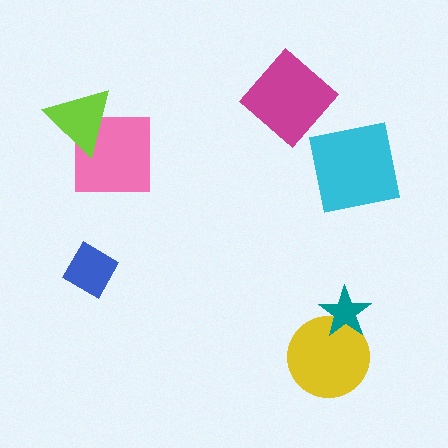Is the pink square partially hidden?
Yes, it is partially covered by another shape.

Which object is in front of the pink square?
The lime triangle is in front of the pink square.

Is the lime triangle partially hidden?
No, no other shape covers it.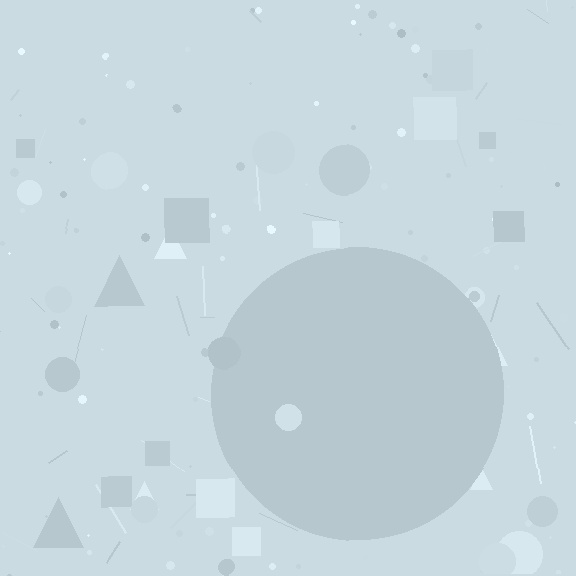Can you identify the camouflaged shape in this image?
The camouflaged shape is a circle.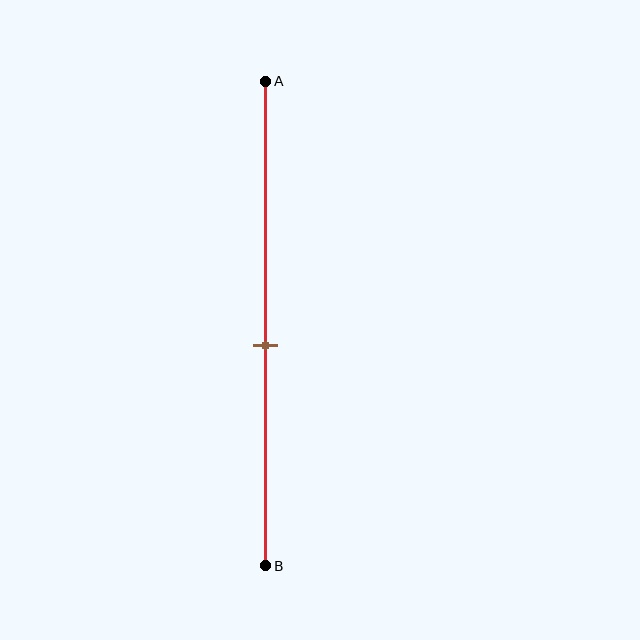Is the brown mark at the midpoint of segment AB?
No, the mark is at about 55% from A, not at the 50% midpoint.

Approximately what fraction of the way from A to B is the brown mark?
The brown mark is approximately 55% of the way from A to B.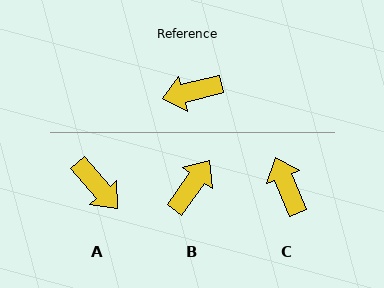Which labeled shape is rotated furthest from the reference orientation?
B, about 140 degrees away.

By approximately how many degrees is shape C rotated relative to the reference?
Approximately 82 degrees clockwise.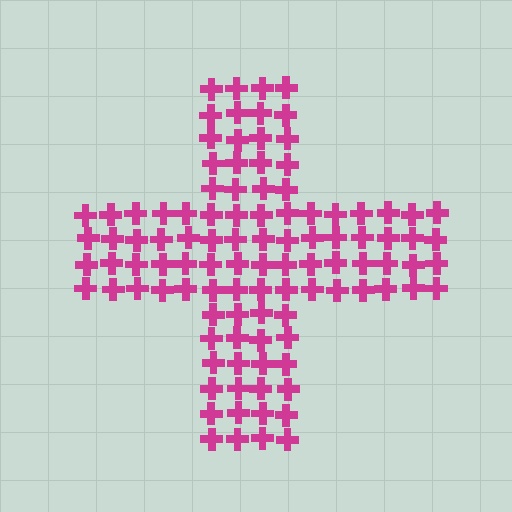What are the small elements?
The small elements are crosses.